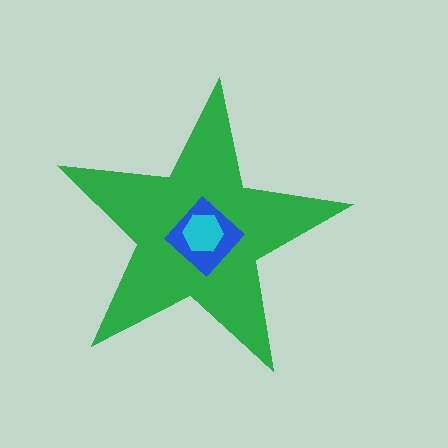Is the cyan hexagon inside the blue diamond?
Yes.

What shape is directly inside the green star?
The blue diamond.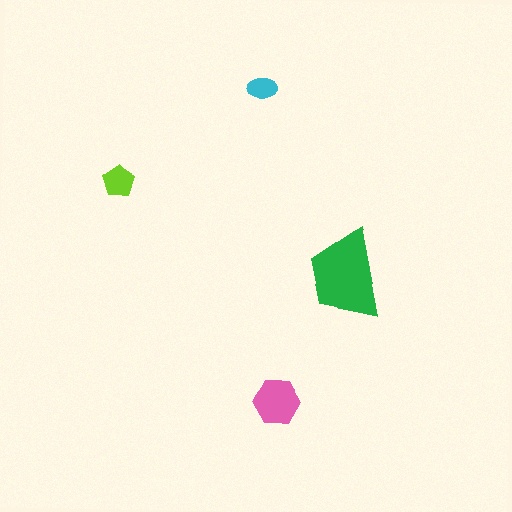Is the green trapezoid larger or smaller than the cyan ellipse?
Larger.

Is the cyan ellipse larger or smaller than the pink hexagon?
Smaller.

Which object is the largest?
The green trapezoid.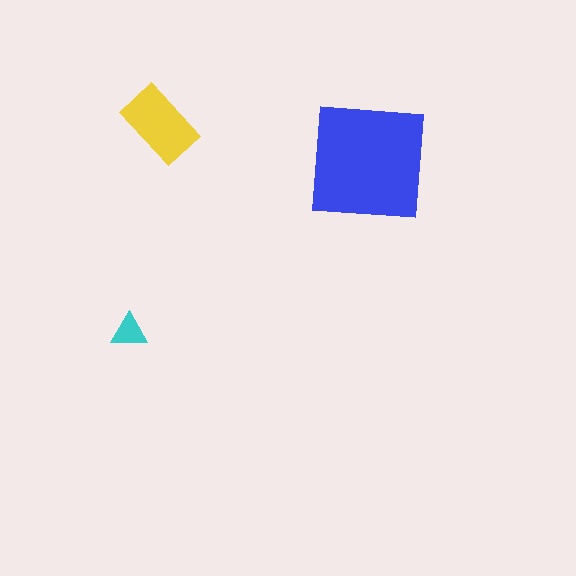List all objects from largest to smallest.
The blue square, the yellow rectangle, the cyan triangle.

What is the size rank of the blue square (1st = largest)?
1st.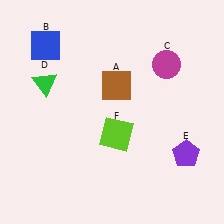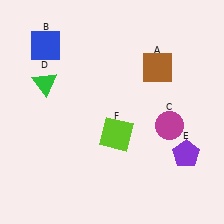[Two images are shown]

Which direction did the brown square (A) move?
The brown square (A) moved right.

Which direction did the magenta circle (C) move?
The magenta circle (C) moved down.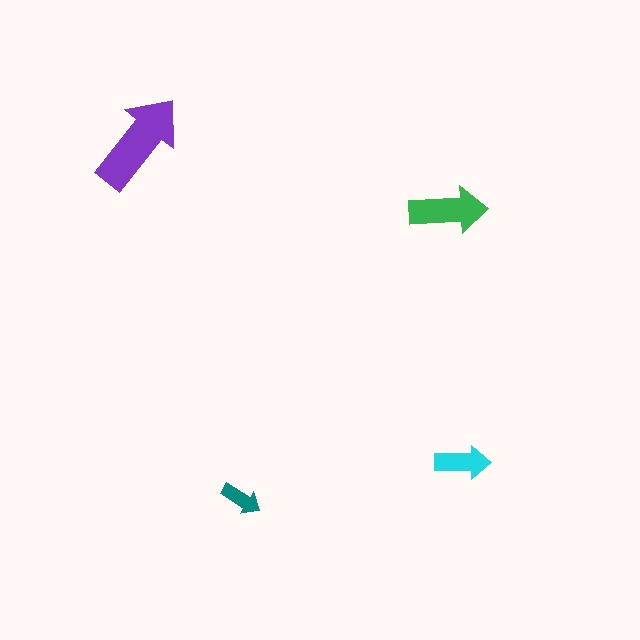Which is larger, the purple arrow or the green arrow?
The purple one.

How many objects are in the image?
There are 4 objects in the image.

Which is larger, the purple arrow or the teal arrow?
The purple one.